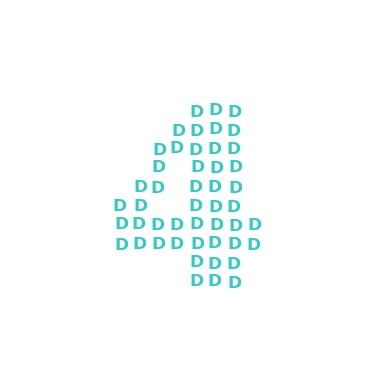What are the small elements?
The small elements are letter D's.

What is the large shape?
The large shape is the digit 4.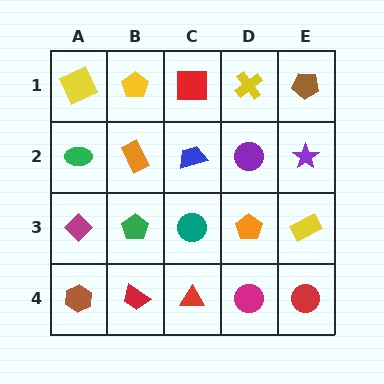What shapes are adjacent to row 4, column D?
An orange pentagon (row 3, column D), a red triangle (row 4, column C), a red circle (row 4, column E).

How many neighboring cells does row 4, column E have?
2.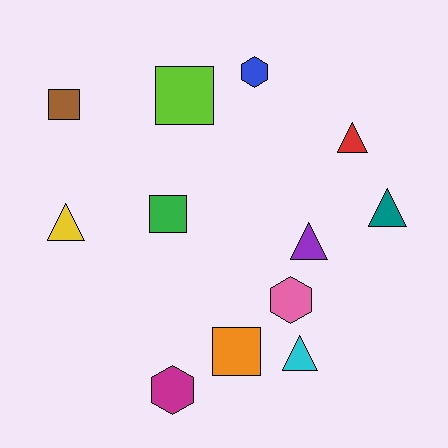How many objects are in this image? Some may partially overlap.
There are 12 objects.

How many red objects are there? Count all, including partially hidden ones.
There is 1 red object.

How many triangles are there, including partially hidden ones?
There are 5 triangles.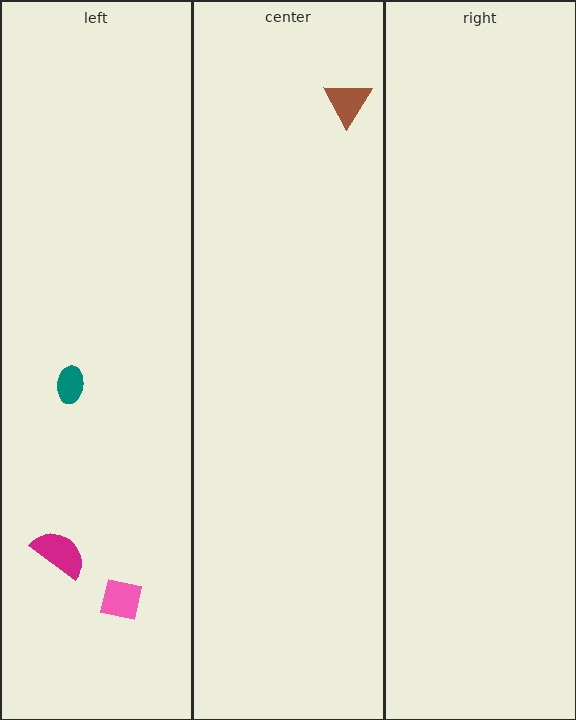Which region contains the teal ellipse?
The left region.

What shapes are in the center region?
The brown triangle.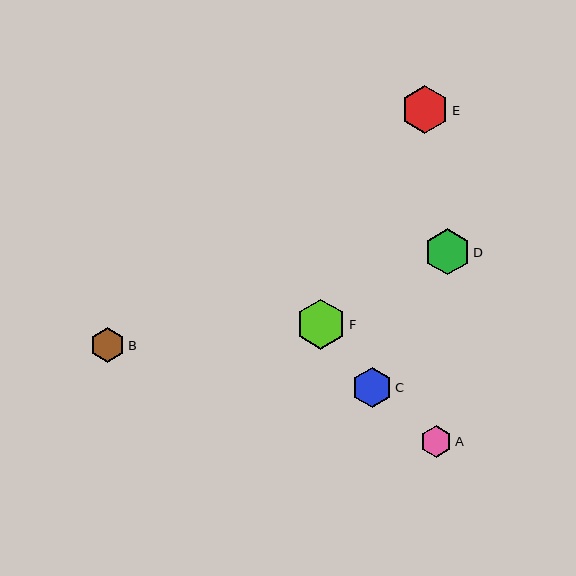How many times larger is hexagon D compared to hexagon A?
Hexagon D is approximately 1.4 times the size of hexagon A.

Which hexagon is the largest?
Hexagon F is the largest with a size of approximately 50 pixels.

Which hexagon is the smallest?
Hexagon A is the smallest with a size of approximately 32 pixels.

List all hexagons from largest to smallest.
From largest to smallest: F, E, D, C, B, A.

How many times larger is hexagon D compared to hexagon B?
Hexagon D is approximately 1.3 times the size of hexagon B.